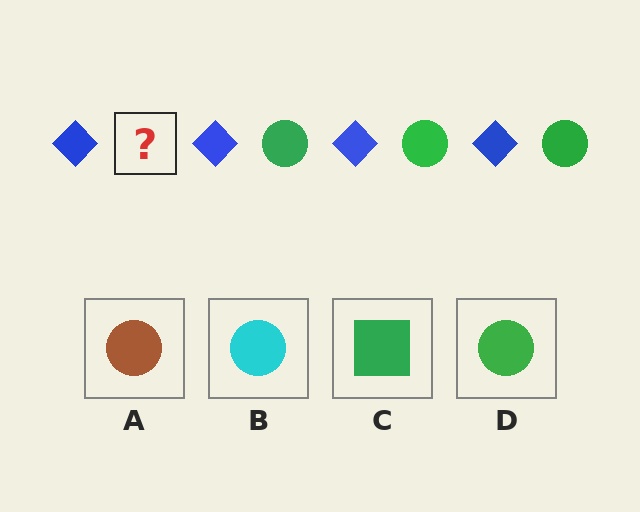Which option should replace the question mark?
Option D.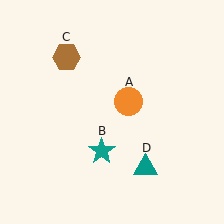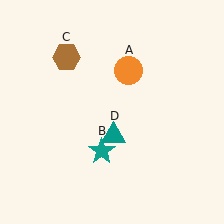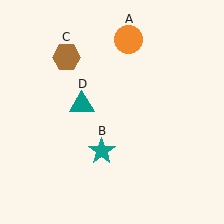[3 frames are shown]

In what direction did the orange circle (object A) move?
The orange circle (object A) moved up.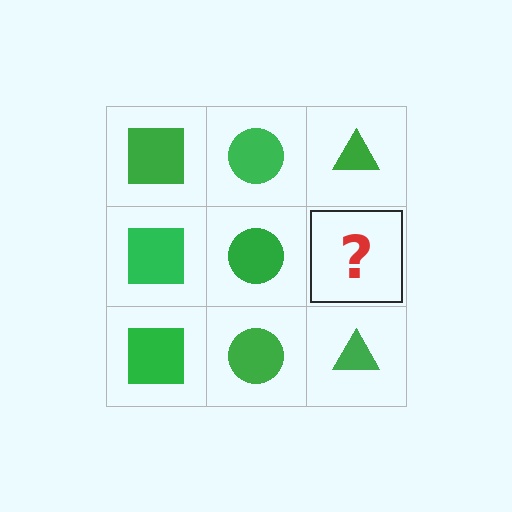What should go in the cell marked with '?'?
The missing cell should contain a green triangle.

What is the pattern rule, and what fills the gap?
The rule is that each column has a consistent shape. The gap should be filled with a green triangle.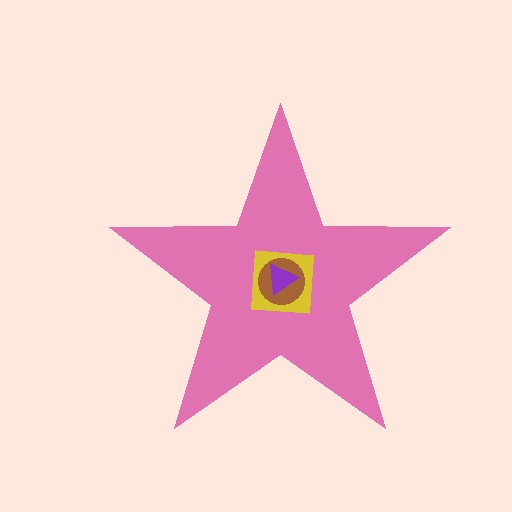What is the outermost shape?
The pink star.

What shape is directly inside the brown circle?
The purple triangle.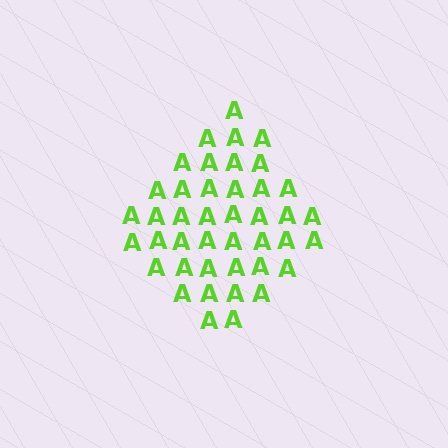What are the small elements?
The small elements are letter A's.